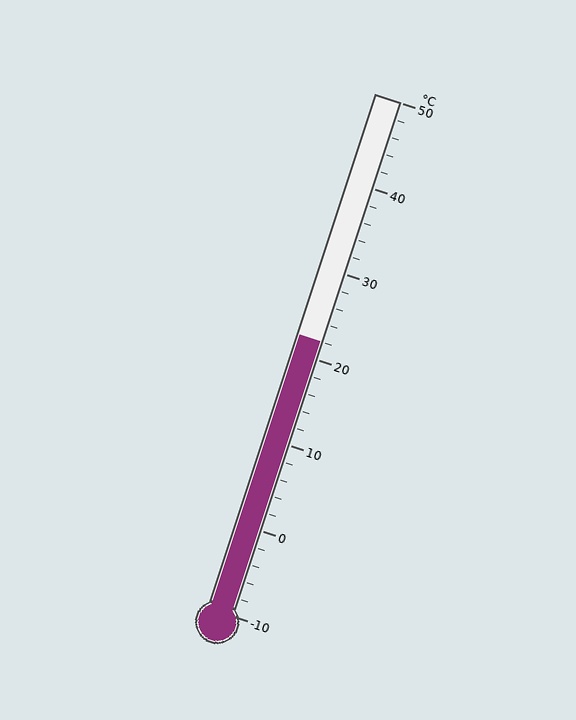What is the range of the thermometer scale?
The thermometer scale ranges from -10°C to 50°C.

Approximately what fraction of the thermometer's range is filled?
The thermometer is filled to approximately 55% of its range.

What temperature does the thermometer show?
The thermometer shows approximately 22°C.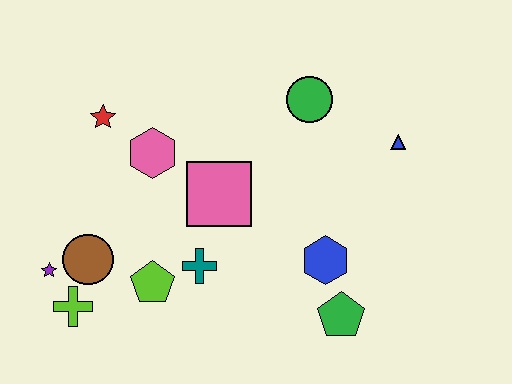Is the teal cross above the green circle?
No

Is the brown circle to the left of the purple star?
No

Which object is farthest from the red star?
The green pentagon is farthest from the red star.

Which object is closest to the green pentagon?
The blue hexagon is closest to the green pentagon.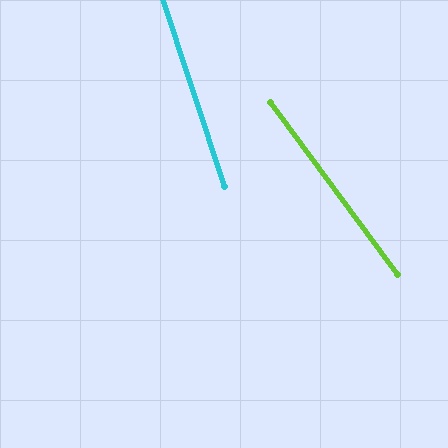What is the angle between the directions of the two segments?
Approximately 18 degrees.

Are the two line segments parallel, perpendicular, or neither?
Neither parallel nor perpendicular — they differ by about 18°.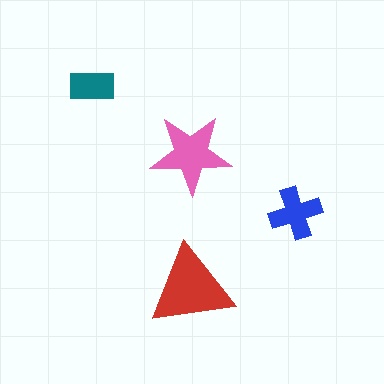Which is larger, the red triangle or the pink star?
The red triangle.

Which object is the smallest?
The teal rectangle.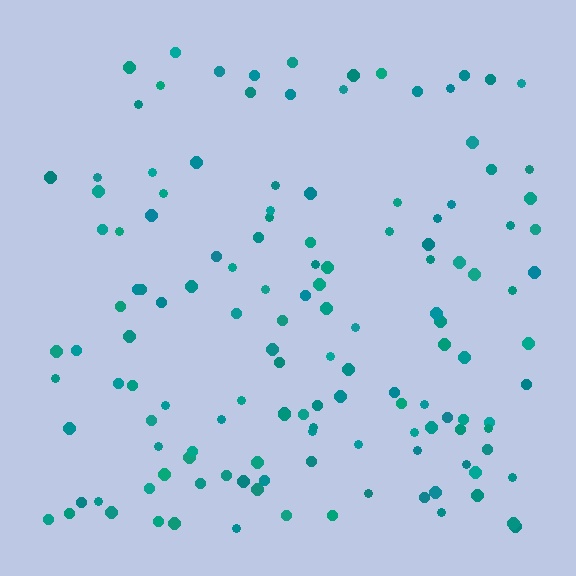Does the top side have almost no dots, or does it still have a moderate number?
Still a moderate number, just noticeably fewer than the bottom.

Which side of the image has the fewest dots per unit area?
The top.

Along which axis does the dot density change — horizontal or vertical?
Vertical.